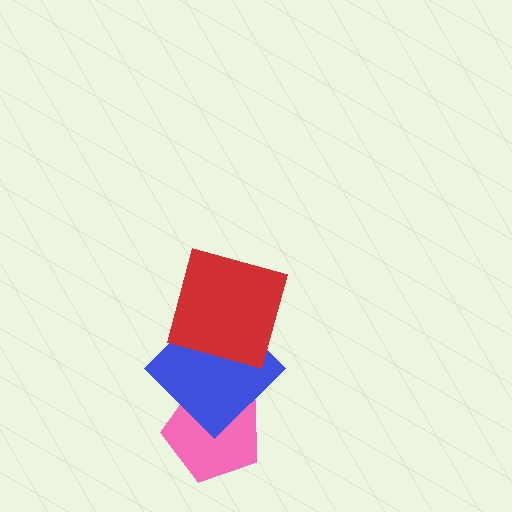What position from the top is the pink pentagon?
The pink pentagon is 3rd from the top.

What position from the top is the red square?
The red square is 1st from the top.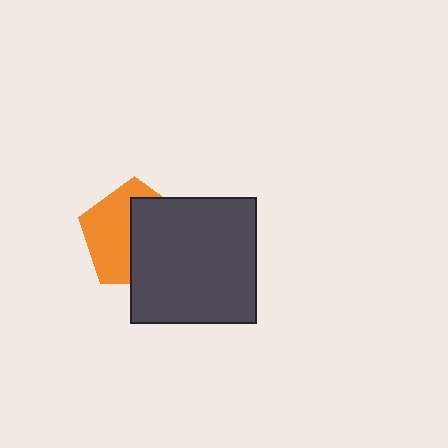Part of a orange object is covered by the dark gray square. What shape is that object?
It is a pentagon.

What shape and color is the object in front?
The object in front is a dark gray square.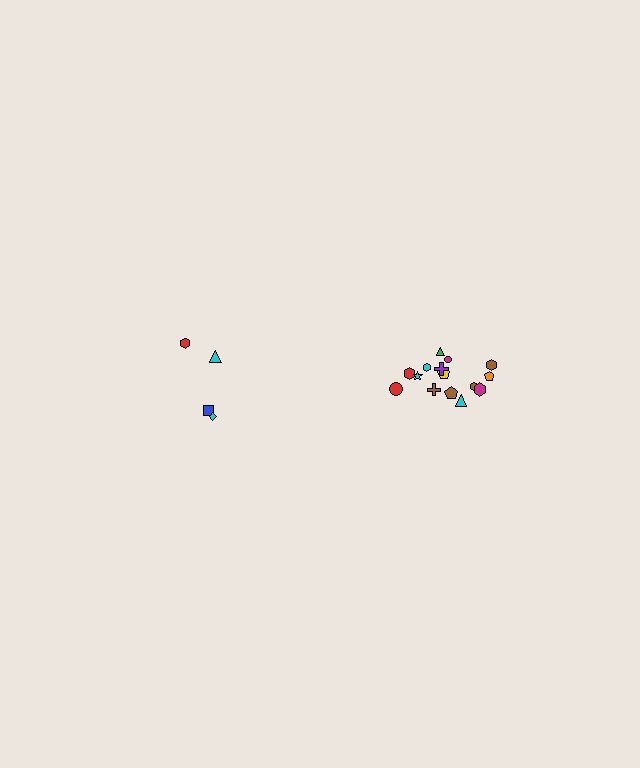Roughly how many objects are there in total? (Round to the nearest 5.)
Roughly 20 objects in total.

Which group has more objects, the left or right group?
The right group.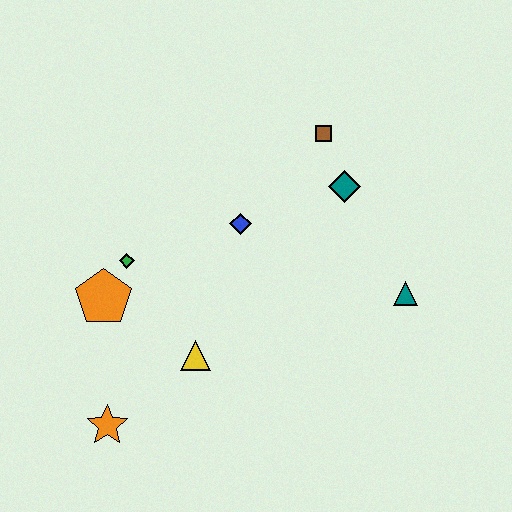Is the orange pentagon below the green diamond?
Yes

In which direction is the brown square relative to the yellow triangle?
The brown square is above the yellow triangle.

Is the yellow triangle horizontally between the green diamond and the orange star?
No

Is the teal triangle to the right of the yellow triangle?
Yes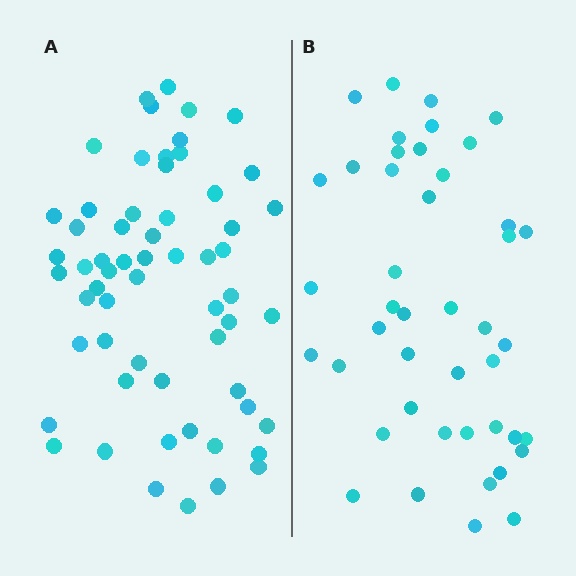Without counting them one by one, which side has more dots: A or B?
Region A (the left region) has more dots.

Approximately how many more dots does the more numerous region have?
Region A has approximately 15 more dots than region B.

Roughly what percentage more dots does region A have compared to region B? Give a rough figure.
About 35% more.